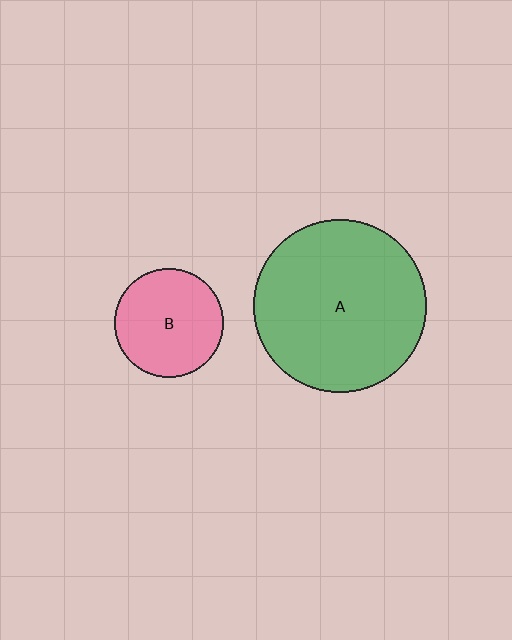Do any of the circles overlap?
No, none of the circles overlap.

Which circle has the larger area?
Circle A (green).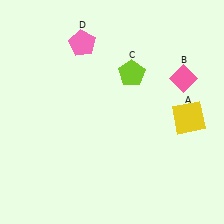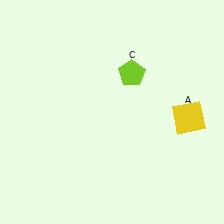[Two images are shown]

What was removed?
The pink diamond (B), the pink pentagon (D) were removed in Image 2.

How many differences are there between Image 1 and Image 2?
There are 2 differences between the two images.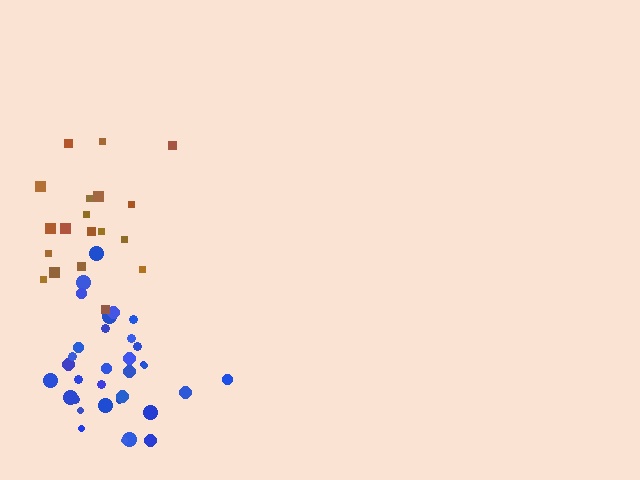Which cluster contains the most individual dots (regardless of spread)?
Blue (34).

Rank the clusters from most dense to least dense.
blue, brown.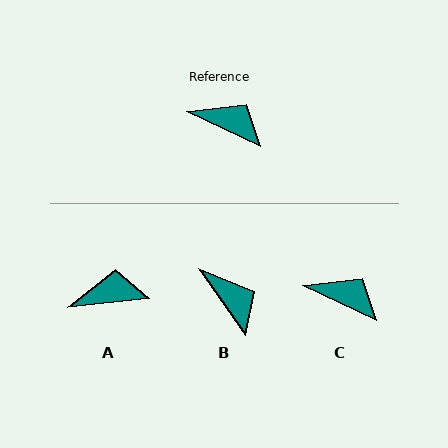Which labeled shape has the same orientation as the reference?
C.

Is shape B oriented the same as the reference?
No, it is off by about 29 degrees.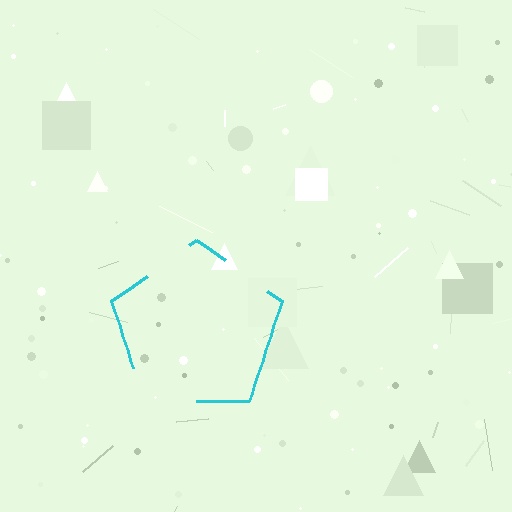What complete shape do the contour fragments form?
The contour fragments form a pentagon.